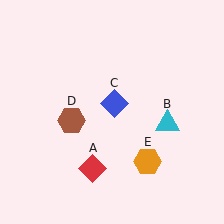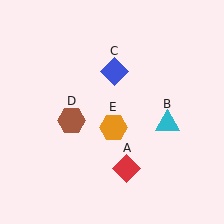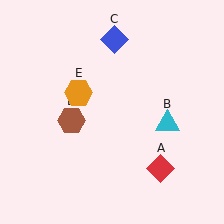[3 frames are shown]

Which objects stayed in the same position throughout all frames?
Cyan triangle (object B) and brown hexagon (object D) remained stationary.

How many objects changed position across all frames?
3 objects changed position: red diamond (object A), blue diamond (object C), orange hexagon (object E).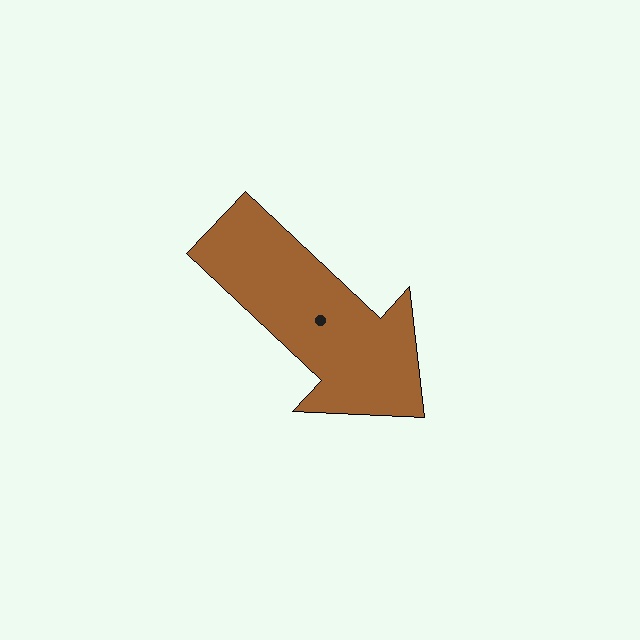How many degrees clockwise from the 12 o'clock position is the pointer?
Approximately 133 degrees.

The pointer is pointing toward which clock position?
Roughly 4 o'clock.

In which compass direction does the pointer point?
Southeast.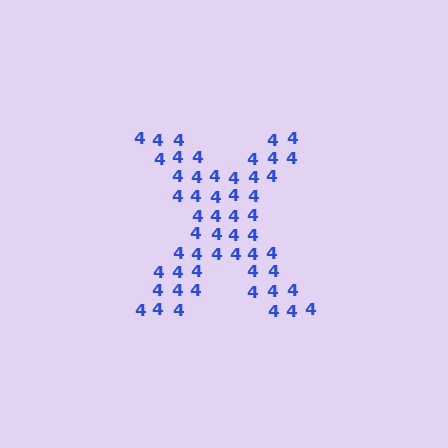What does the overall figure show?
The overall figure shows the letter X.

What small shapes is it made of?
It is made of small digit 4's.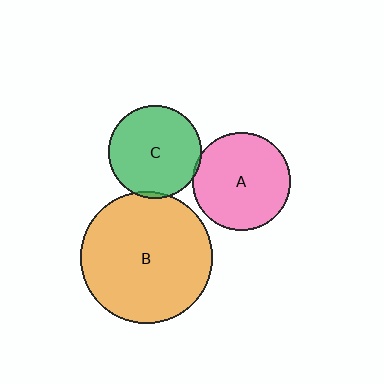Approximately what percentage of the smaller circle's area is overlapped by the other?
Approximately 5%.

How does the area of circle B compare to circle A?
Approximately 1.8 times.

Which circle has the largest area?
Circle B (orange).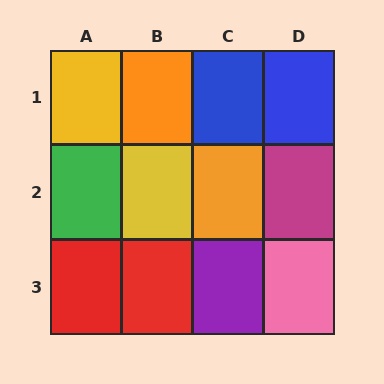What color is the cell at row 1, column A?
Yellow.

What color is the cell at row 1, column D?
Blue.